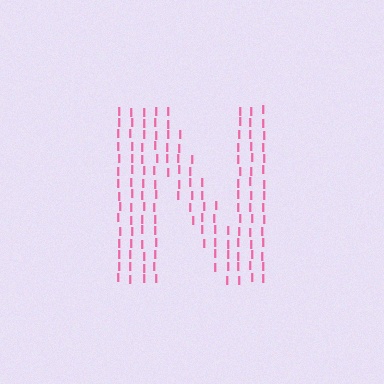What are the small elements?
The small elements are letter I's.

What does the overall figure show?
The overall figure shows the letter N.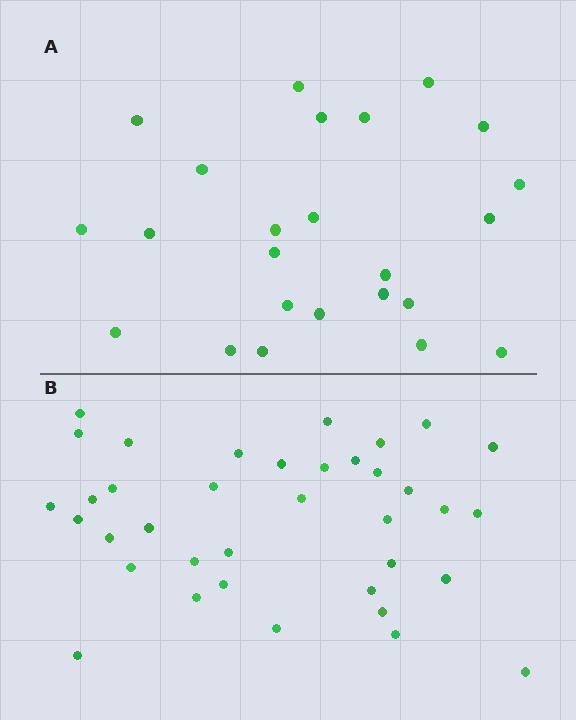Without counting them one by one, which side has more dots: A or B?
Region B (the bottom region) has more dots.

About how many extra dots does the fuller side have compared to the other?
Region B has approximately 15 more dots than region A.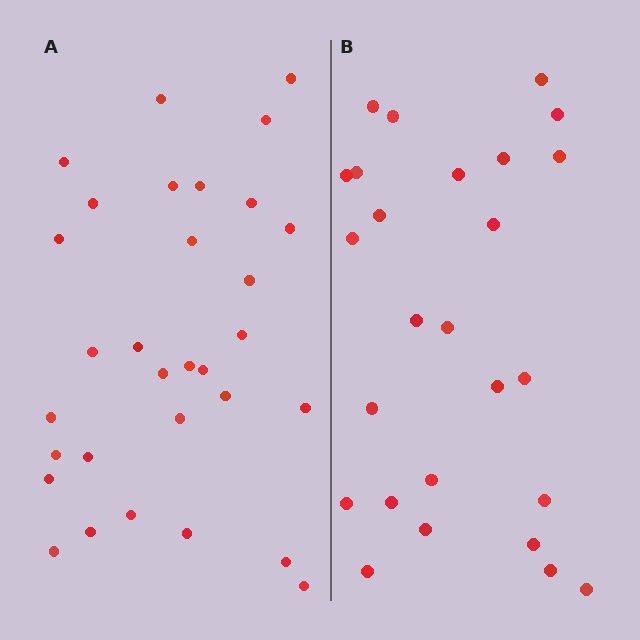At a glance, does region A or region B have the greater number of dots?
Region A (the left region) has more dots.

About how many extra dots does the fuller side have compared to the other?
Region A has about 5 more dots than region B.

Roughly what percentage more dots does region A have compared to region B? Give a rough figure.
About 20% more.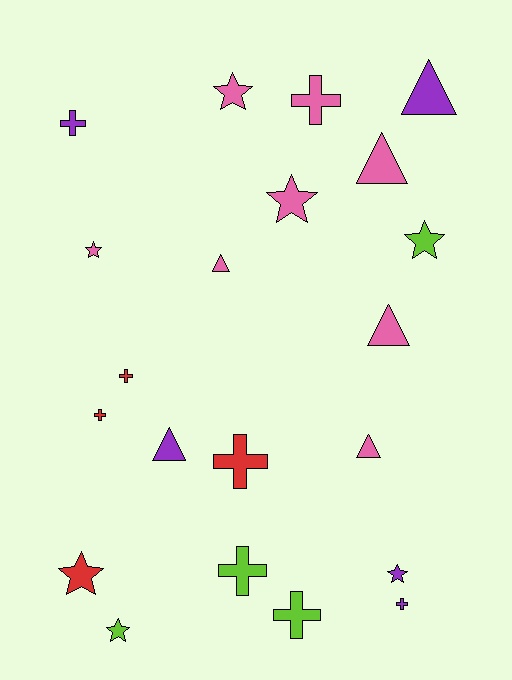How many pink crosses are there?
There is 1 pink cross.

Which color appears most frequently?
Pink, with 8 objects.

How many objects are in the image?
There are 21 objects.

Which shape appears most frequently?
Cross, with 8 objects.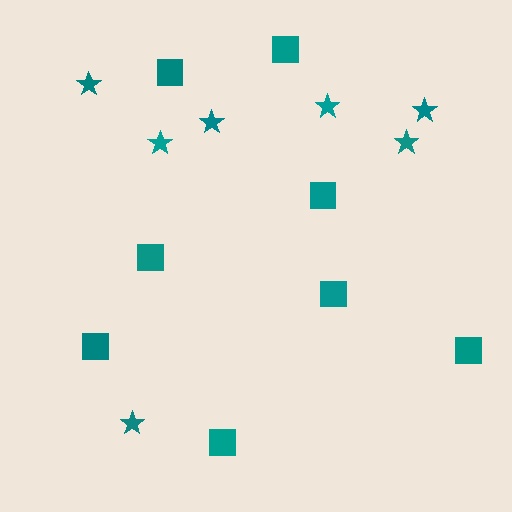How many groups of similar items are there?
There are 2 groups: one group of stars (7) and one group of squares (8).